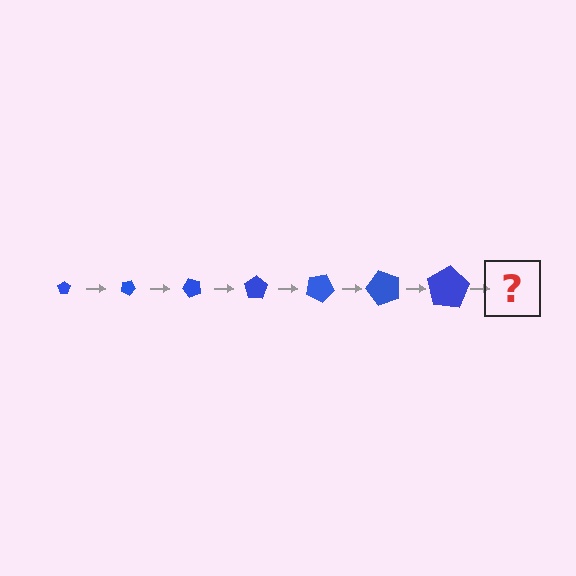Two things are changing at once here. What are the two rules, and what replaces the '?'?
The two rules are that the pentagon grows larger each step and it rotates 25 degrees each step. The '?' should be a pentagon, larger than the previous one and rotated 175 degrees from the start.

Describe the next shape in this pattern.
It should be a pentagon, larger than the previous one and rotated 175 degrees from the start.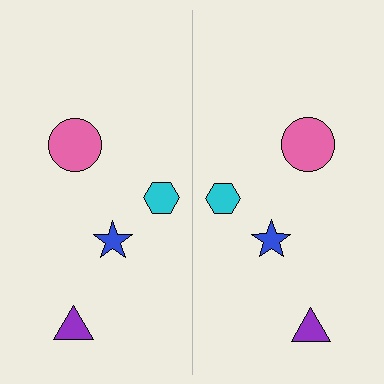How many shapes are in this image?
There are 8 shapes in this image.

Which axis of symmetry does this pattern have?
The pattern has a vertical axis of symmetry running through the center of the image.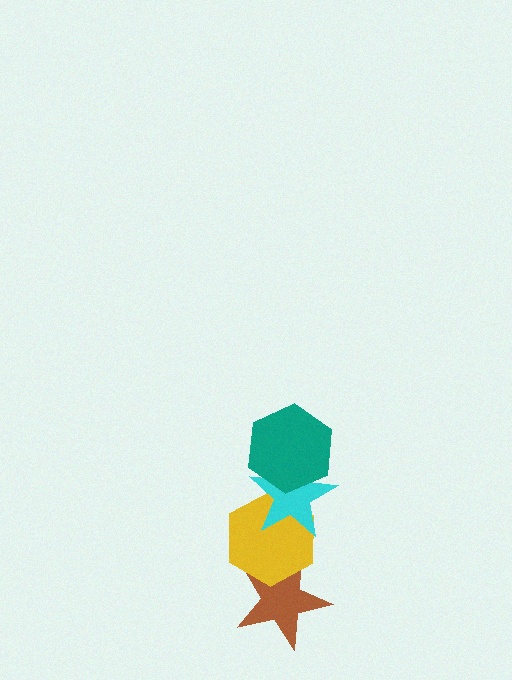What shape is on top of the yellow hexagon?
The cyan star is on top of the yellow hexagon.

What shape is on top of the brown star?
The yellow hexagon is on top of the brown star.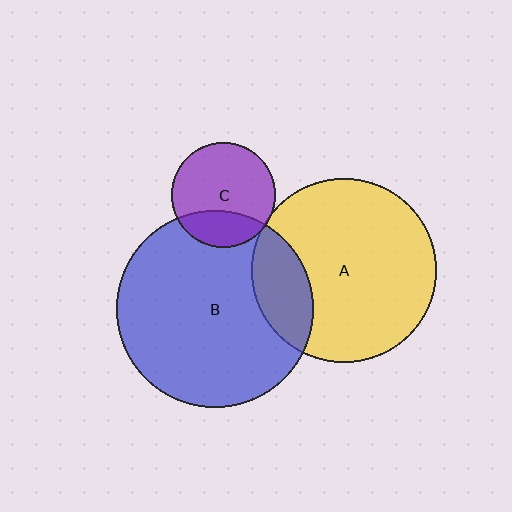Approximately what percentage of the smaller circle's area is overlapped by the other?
Approximately 5%.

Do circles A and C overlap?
Yes.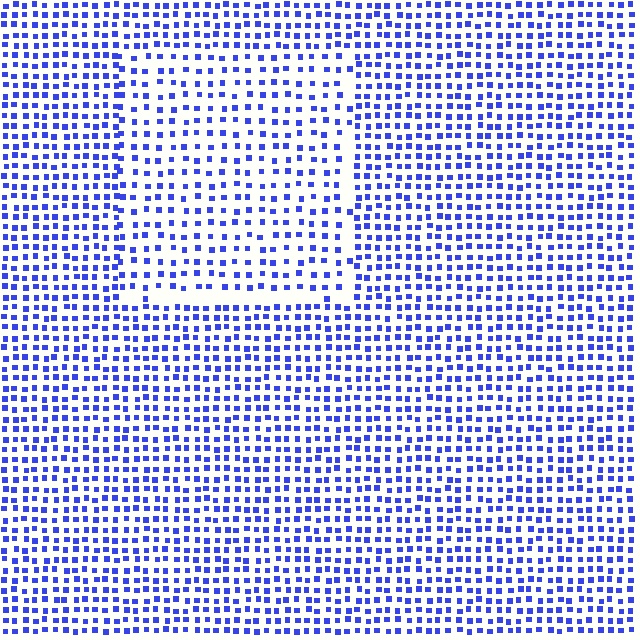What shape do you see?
I see a rectangle.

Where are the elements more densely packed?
The elements are more densely packed outside the rectangle boundary.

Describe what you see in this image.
The image contains small blue elements arranged at two different densities. A rectangle-shaped region is visible where the elements are less densely packed than the surrounding area.